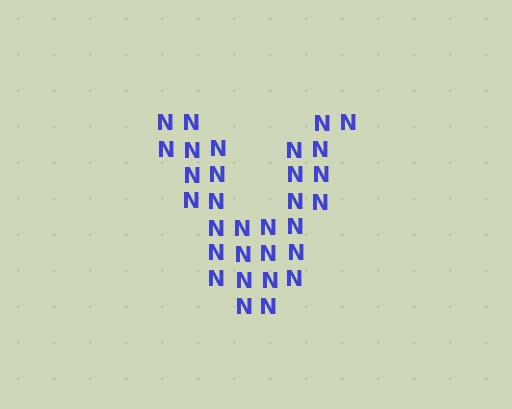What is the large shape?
The large shape is the letter V.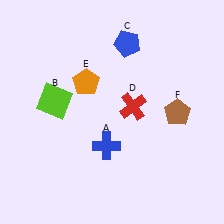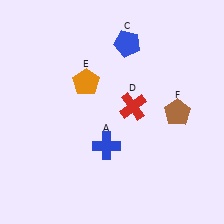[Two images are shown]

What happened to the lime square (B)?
The lime square (B) was removed in Image 2. It was in the top-left area of Image 1.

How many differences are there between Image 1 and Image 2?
There is 1 difference between the two images.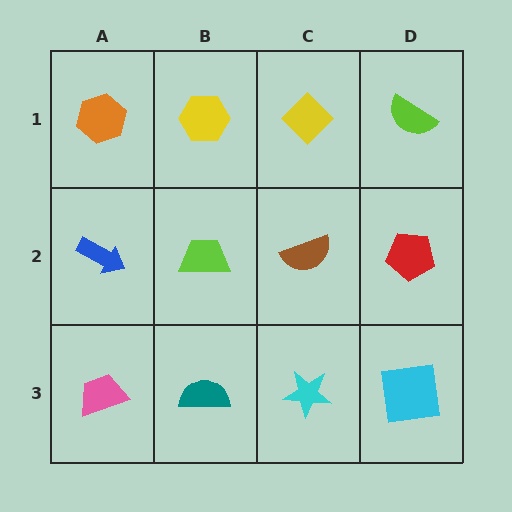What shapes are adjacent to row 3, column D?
A red pentagon (row 2, column D), a cyan star (row 3, column C).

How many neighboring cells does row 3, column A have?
2.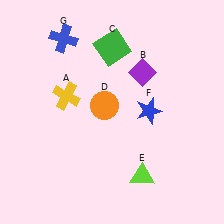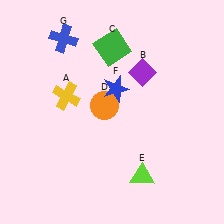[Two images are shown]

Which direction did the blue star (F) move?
The blue star (F) moved left.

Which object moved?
The blue star (F) moved left.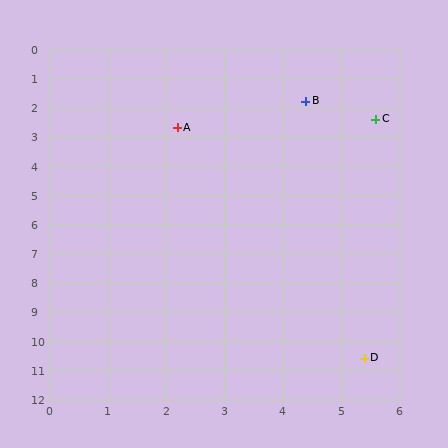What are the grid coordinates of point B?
Point B is at approximately (4.4, 1.8).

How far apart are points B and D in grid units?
Points B and D are about 8.9 grid units apart.